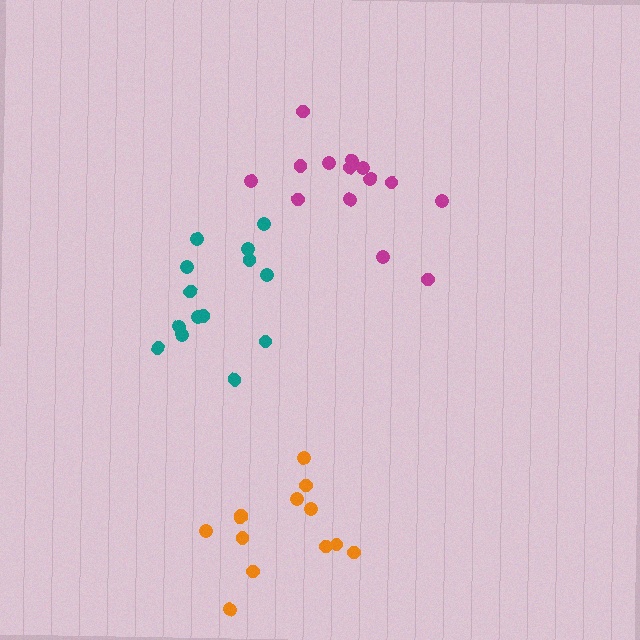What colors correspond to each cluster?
The clusters are colored: orange, magenta, teal.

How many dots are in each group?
Group 1: 13 dots, Group 2: 14 dots, Group 3: 14 dots (41 total).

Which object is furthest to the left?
The teal cluster is leftmost.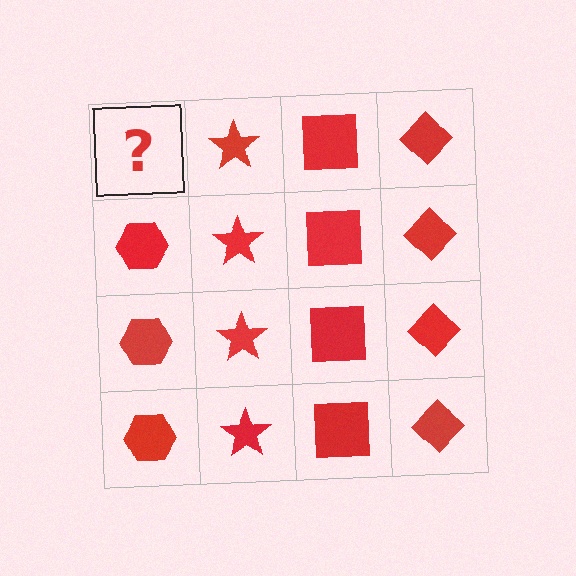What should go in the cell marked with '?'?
The missing cell should contain a red hexagon.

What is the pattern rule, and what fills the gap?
The rule is that each column has a consistent shape. The gap should be filled with a red hexagon.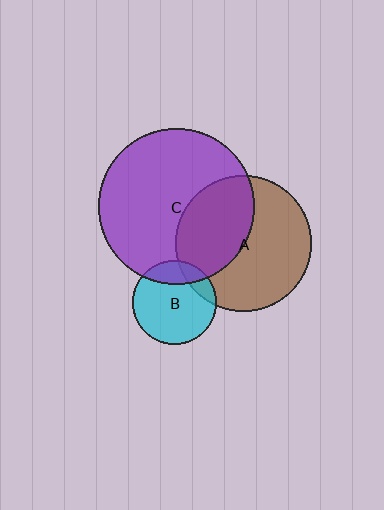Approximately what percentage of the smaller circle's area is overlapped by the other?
Approximately 40%.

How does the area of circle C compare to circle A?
Approximately 1.3 times.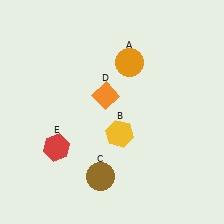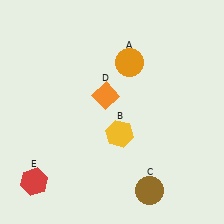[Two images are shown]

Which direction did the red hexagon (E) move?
The red hexagon (E) moved down.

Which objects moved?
The objects that moved are: the brown circle (C), the red hexagon (E).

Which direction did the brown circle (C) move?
The brown circle (C) moved right.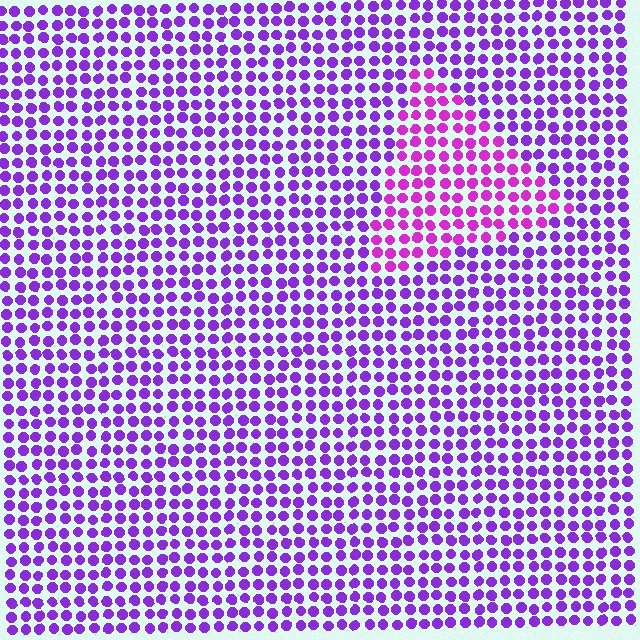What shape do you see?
I see a triangle.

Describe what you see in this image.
The image is filled with small purple elements in a uniform arrangement. A triangle-shaped region is visible where the elements are tinted to a slightly different hue, forming a subtle color boundary.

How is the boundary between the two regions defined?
The boundary is defined purely by a slight shift in hue (about 30 degrees). Spacing, size, and orientation are identical on both sides.